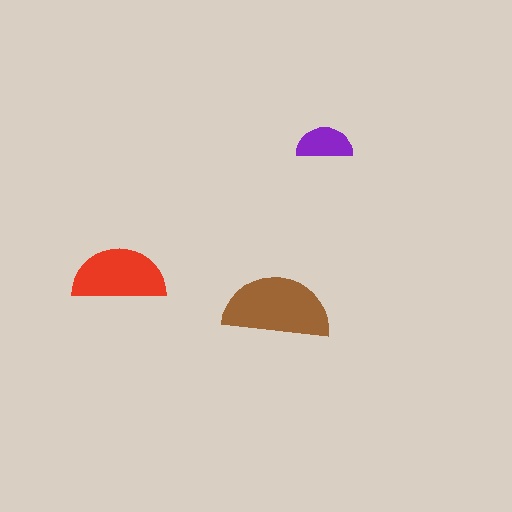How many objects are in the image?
There are 3 objects in the image.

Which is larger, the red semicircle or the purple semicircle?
The red one.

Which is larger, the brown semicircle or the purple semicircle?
The brown one.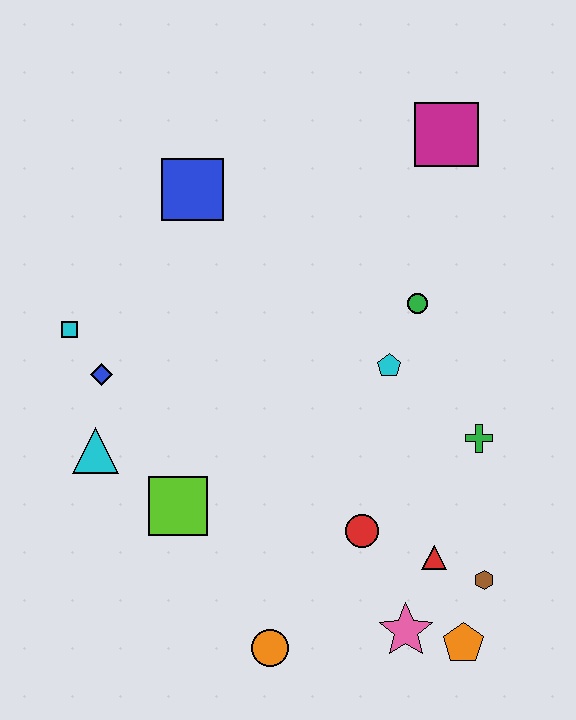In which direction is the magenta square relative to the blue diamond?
The magenta square is to the right of the blue diamond.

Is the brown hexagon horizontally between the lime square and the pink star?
No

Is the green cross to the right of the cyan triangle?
Yes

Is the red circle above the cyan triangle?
No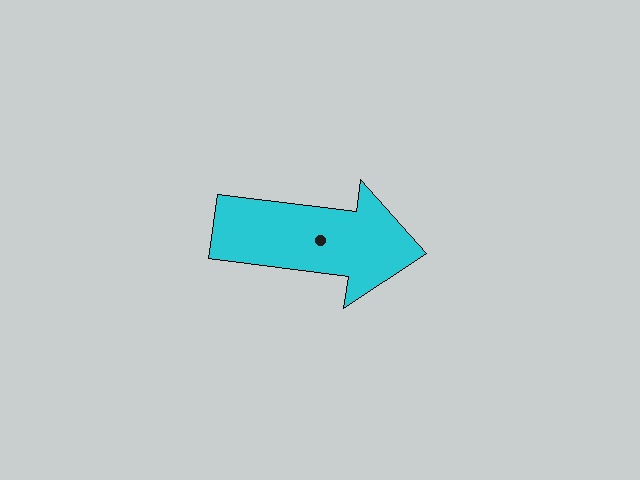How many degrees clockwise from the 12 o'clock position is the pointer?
Approximately 97 degrees.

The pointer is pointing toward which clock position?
Roughly 3 o'clock.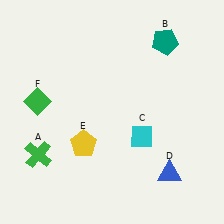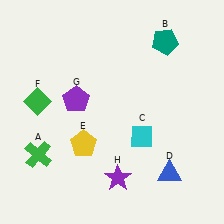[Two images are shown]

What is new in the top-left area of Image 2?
A purple pentagon (G) was added in the top-left area of Image 2.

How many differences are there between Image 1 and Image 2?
There are 2 differences between the two images.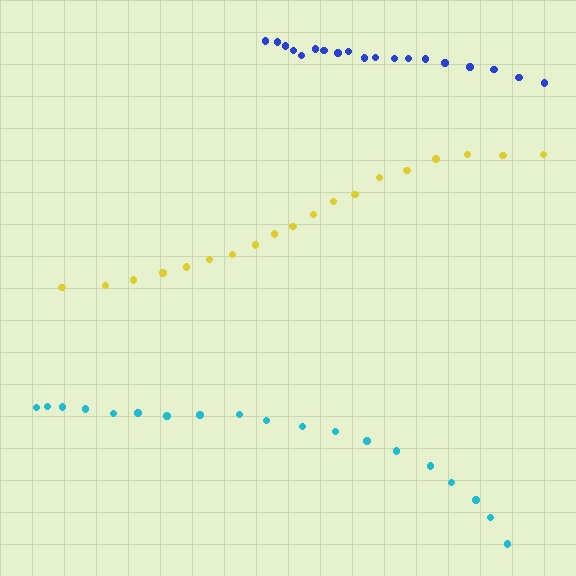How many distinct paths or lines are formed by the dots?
There are 3 distinct paths.